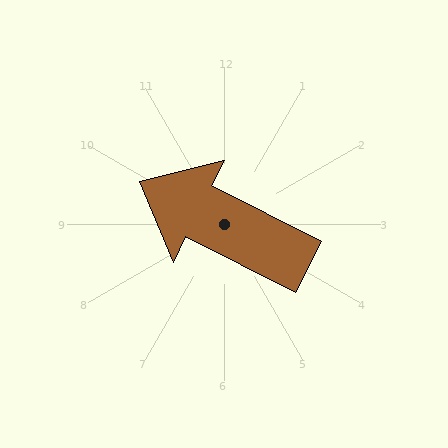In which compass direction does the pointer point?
Northwest.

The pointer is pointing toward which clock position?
Roughly 10 o'clock.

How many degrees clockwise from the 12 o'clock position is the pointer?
Approximately 297 degrees.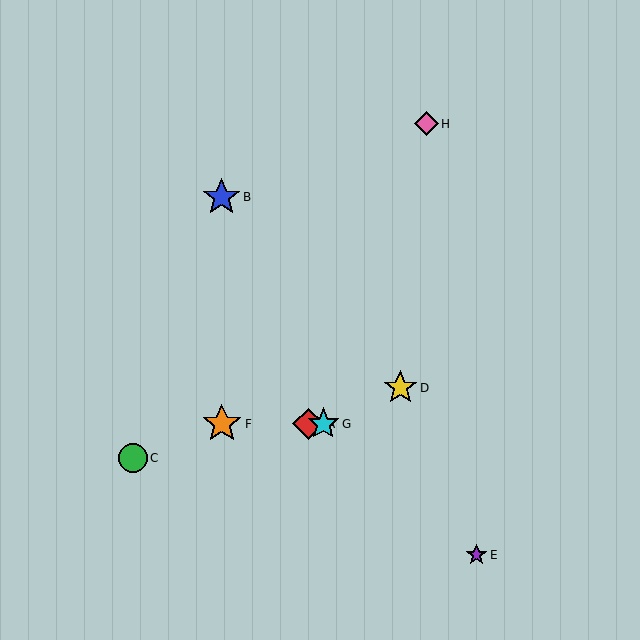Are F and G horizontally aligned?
Yes, both are at y≈424.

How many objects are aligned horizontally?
3 objects (A, F, G) are aligned horizontally.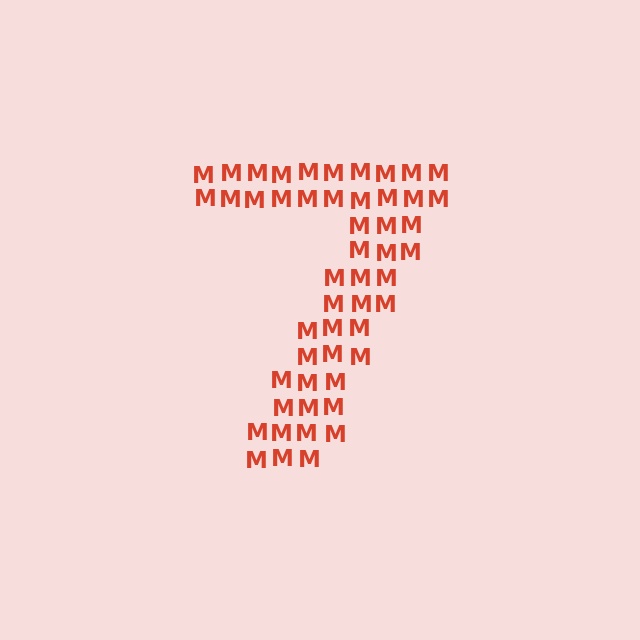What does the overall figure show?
The overall figure shows the digit 7.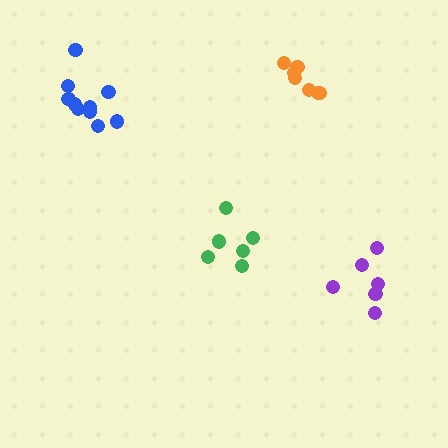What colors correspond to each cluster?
The clusters are colored: green, purple, blue, orange.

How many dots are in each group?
Group 1: 6 dots, Group 2: 6 dots, Group 3: 11 dots, Group 4: 7 dots (30 total).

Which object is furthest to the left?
The blue cluster is leftmost.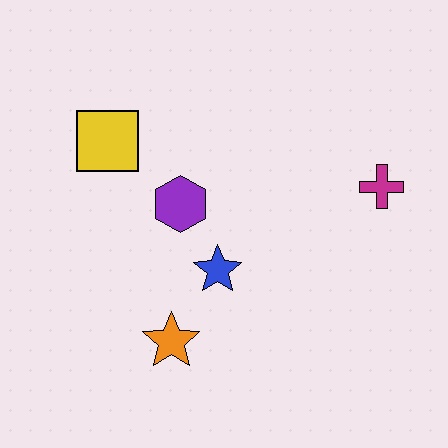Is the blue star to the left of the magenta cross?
Yes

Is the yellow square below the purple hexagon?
No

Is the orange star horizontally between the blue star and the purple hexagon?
No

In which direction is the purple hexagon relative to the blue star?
The purple hexagon is above the blue star.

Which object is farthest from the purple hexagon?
The magenta cross is farthest from the purple hexagon.